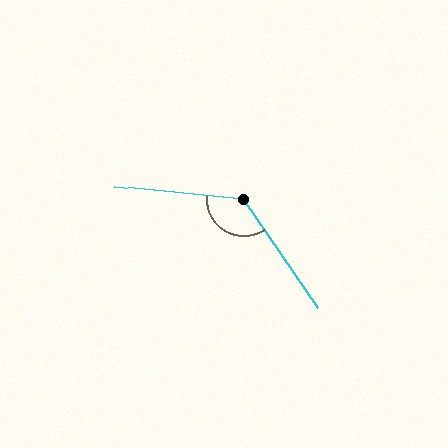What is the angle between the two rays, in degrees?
Approximately 130 degrees.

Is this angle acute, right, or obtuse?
It is obtuse.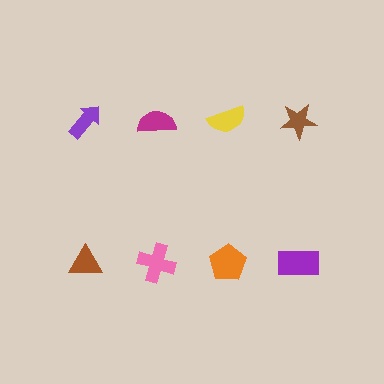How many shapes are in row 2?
4 shapes.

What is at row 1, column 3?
A yellow semicircle.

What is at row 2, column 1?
A brown triangle.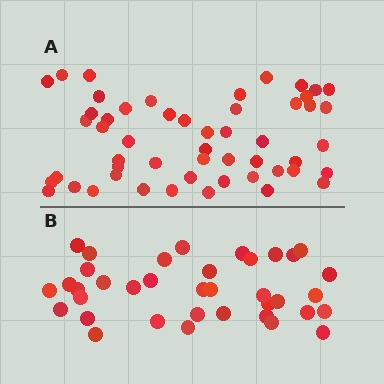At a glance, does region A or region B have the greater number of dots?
Region A (the top region) has more dots.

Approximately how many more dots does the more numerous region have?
Region A has approximately 15 more dots than region B.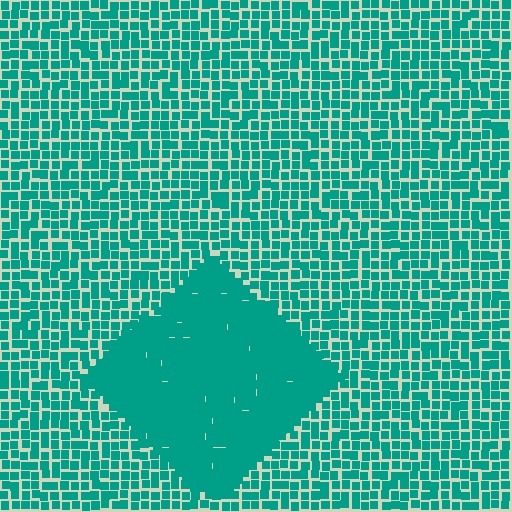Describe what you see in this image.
The image contains small teal elements arranged at two different densities. A diamond-shaped region is visible where the elements are more densely packed than the surrounding area.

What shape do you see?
I see a diamond.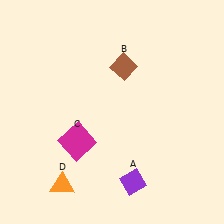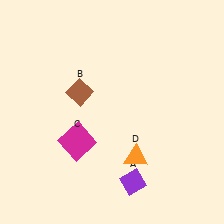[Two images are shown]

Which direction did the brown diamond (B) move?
The brown diamond (B) moved left.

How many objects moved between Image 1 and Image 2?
2 objects moved between the two images.